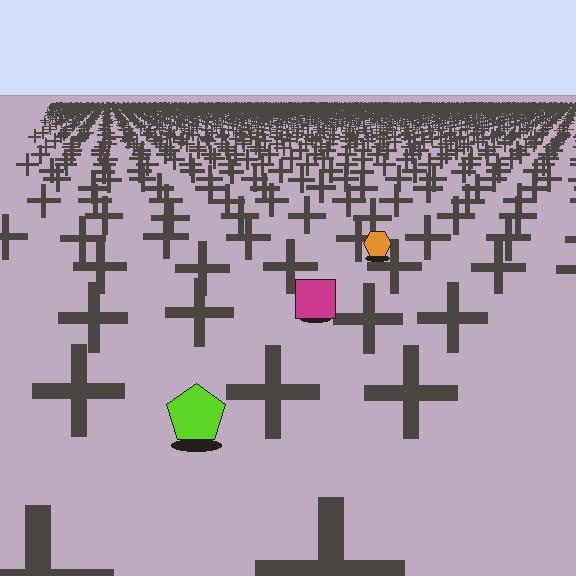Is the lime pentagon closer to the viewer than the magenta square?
Yes. The lime pentagon is closer — you can tell from the texture gradient: the ground texture is coarser near it.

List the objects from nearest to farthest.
From nearest to farthest: the lime pentagon, the magenta square, the orange hexagon.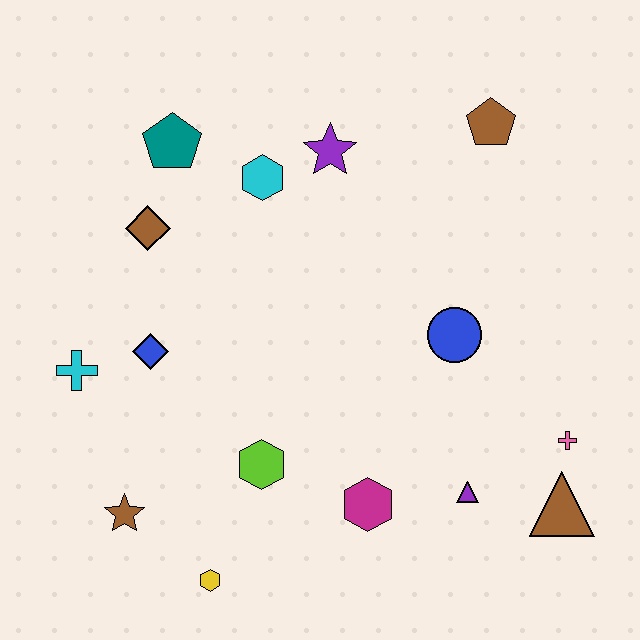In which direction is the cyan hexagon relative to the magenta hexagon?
The cyan hexagon is above the magenta hexagon.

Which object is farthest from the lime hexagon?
The brown pentagon is farthest from the lime hexagon.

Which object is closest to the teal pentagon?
The brown diamond is closest to the teal pentagon.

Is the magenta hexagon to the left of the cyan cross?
No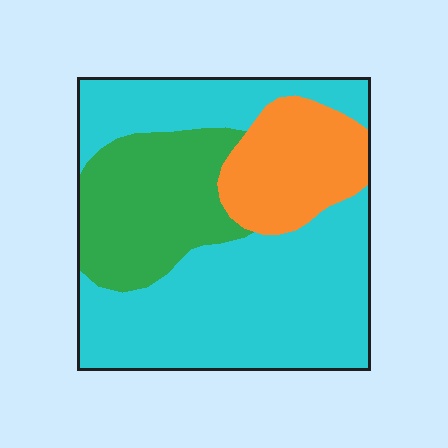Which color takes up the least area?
Orange, at roughly 20%.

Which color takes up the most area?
Cyan, at roughly 60%.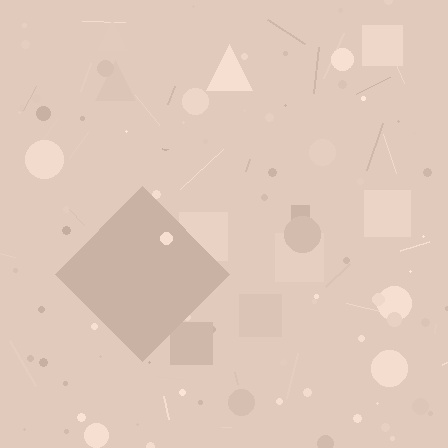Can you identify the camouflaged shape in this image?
The camouflaged shape is a diamond.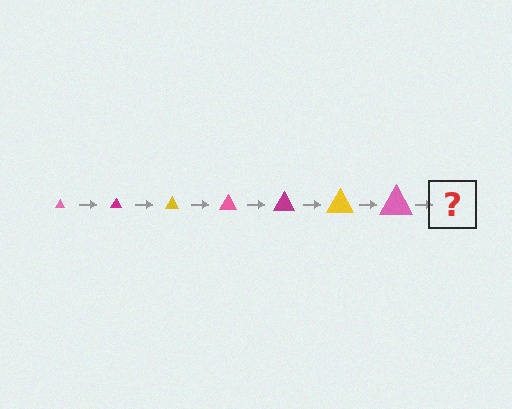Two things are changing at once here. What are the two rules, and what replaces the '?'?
The two rules are that the triangle grows larger each step and the color cycles through pink, magenta, and yellow. The '?' should be a magenta triangle, larger than the previous one.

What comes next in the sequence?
The next element should be a magenta triangle, larger than the previous one.